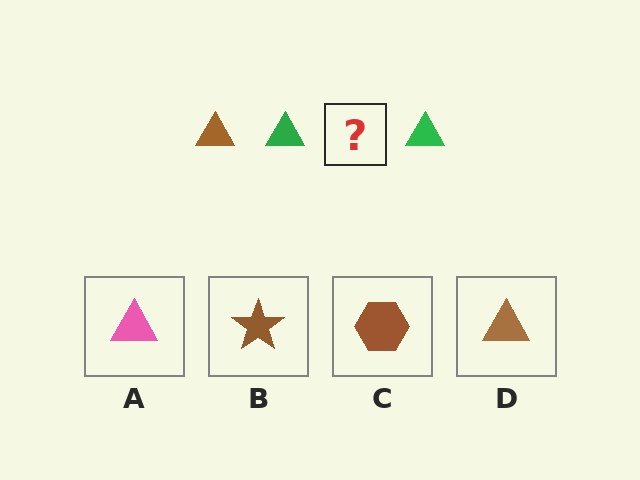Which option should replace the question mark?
Option D.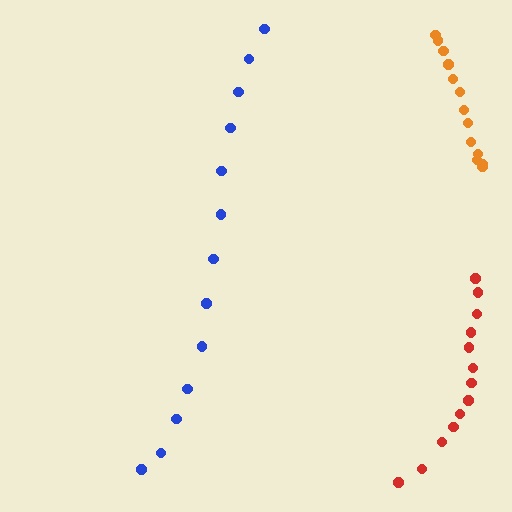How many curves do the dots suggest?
There are 3 distinct paths.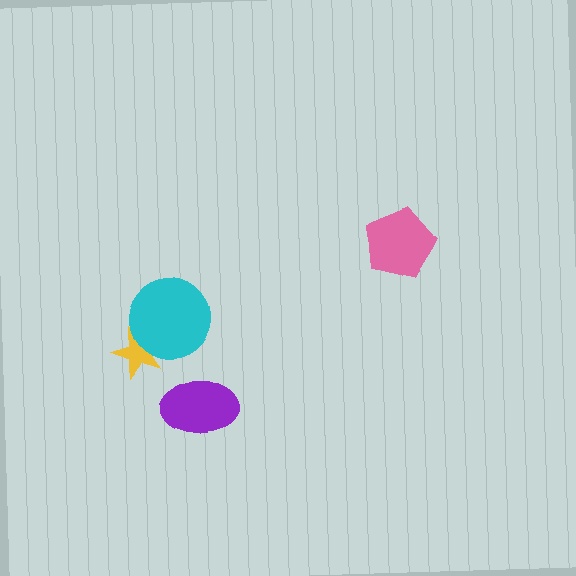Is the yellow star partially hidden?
Yes, it is partially covered by another shape.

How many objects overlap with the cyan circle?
1 object overlaps with the cyan circle.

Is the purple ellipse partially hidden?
No, no other shape covers it.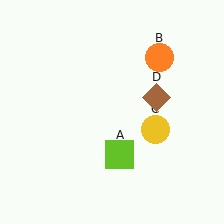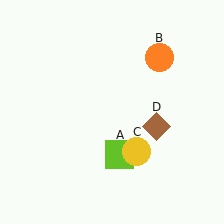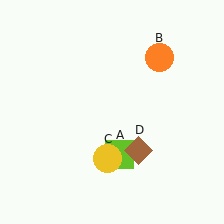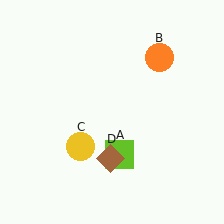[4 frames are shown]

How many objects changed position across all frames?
2 objects changed position: yellow circle (object C), brown diamond (object D).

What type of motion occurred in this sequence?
The yellow circle (object C), brown diamond (object D) rotated clockwise around the center of the scene.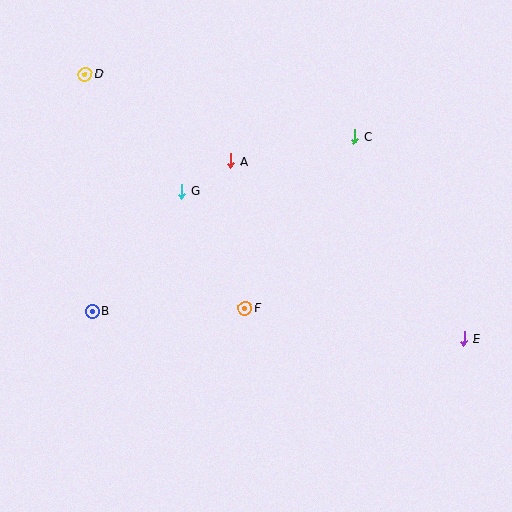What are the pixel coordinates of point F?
Point F is at (245, 308).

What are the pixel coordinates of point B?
Point B is at (93, 311).